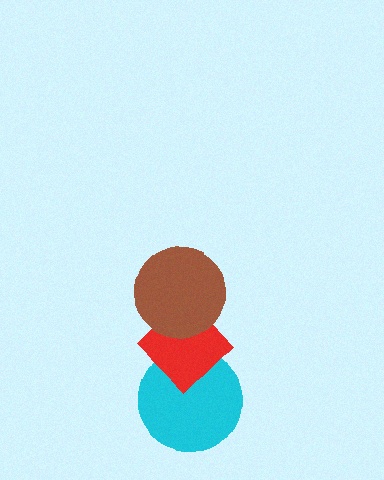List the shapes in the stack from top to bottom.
From top to bottom: the brown circle, the red diamond, the cyan circle.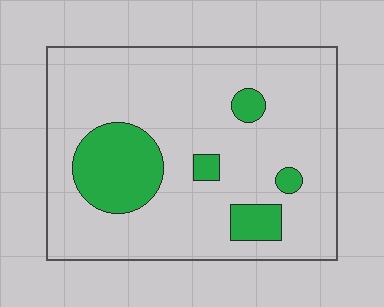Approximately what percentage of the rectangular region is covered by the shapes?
Approximately 15%.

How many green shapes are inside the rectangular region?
5.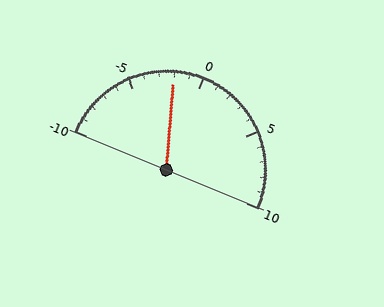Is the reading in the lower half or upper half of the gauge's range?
The reading is in the lower half of the range (-10 to 10).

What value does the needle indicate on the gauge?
The needle indicates approximately -2.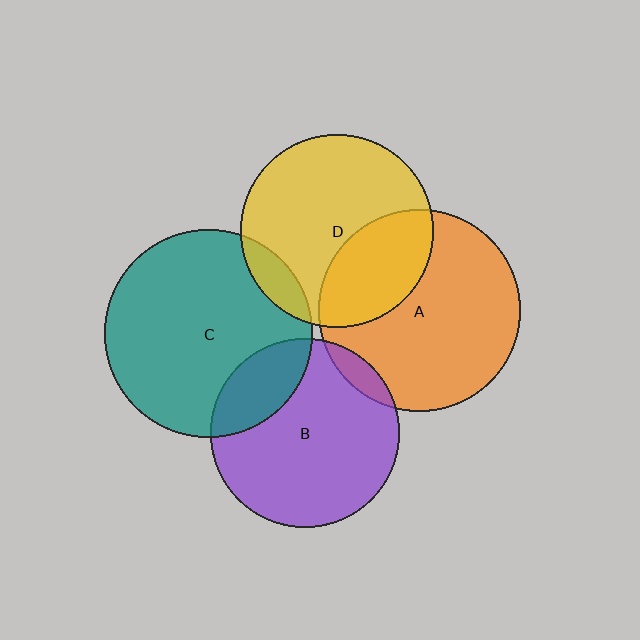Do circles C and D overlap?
Yes.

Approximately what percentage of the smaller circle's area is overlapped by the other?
Approximately 10%.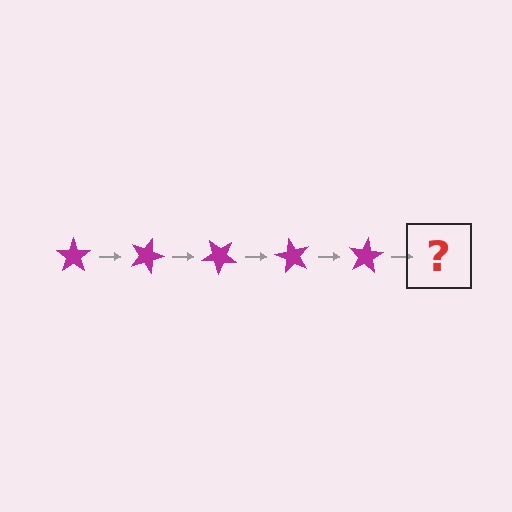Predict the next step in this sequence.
The next step is a magenta star rotated 100 degrees.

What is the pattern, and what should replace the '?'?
The pattern is that the star rotates 20 degrees each step. The '?' should be a magenta star rotated 100 degrees.